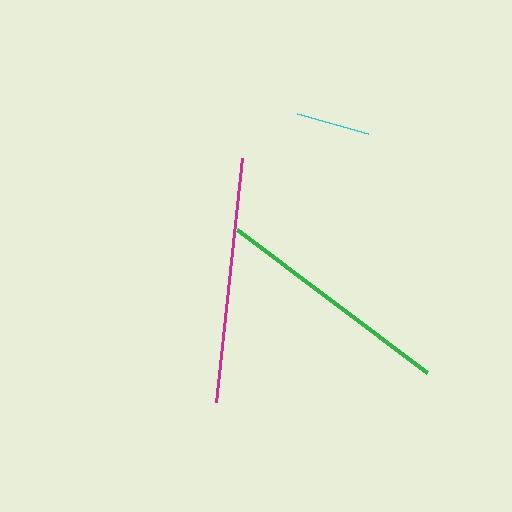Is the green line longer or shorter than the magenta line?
The magenta line is longer than the green line.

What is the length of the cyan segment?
The cyan segment is approximately 73 pixels long.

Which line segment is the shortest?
The cyan line is the shortest at approximately 73 pixels.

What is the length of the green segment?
The green segment is approximately 237 pixels long.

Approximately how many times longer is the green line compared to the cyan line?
The green line is approximately 3.2 times the length of the cyan line.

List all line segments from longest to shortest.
From longest to shortest: magenta, green, cyan.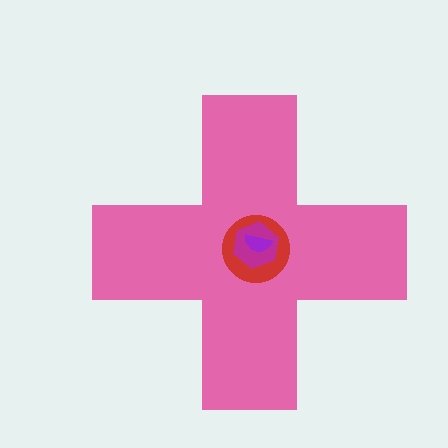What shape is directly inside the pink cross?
The red circle.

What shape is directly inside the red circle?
The magenta hexagon.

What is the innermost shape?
The purple semicircle.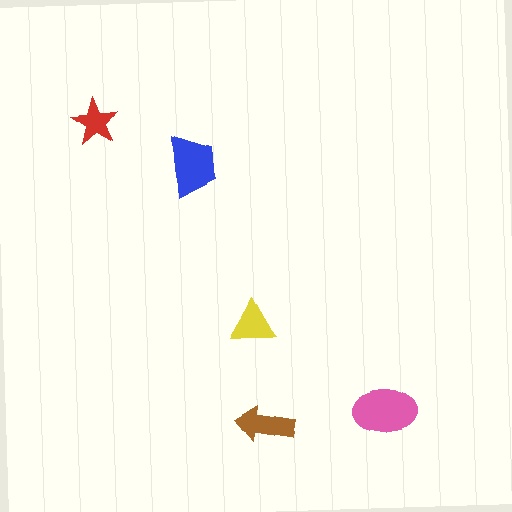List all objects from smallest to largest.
The red star, the yellow triangle, the brown arrow, the blue trapezoid, the pink ellipse.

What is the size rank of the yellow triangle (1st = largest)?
4th.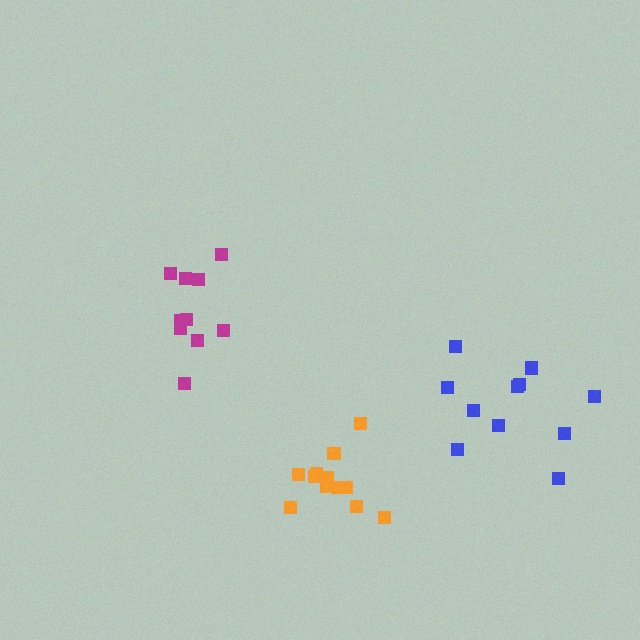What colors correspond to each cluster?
The clusters are colored: magenta, orange, blue.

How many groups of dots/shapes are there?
There are 3 groups.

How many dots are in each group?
Group 1: 10 dots, Group 2: 12 dots, Group 3: 11 dots (33 total).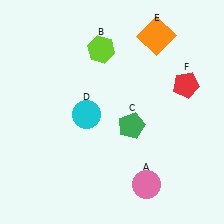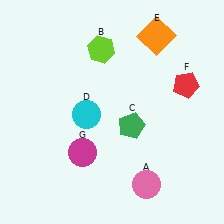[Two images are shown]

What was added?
A magenta circle (G) was added in Image 2.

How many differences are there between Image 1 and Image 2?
There is 1 difference between the two images.